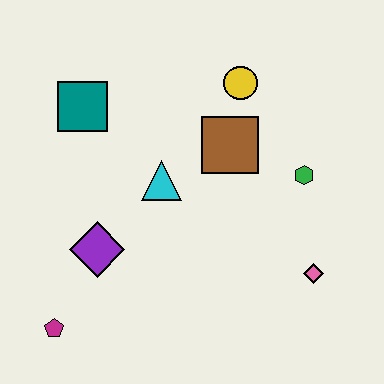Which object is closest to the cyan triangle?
The brown square is closest to the cyan triangle.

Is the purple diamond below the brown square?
Yes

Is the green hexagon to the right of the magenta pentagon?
Yes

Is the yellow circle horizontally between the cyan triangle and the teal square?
No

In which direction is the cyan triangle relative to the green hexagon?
The cyan triangle is to the left of the green hexagon.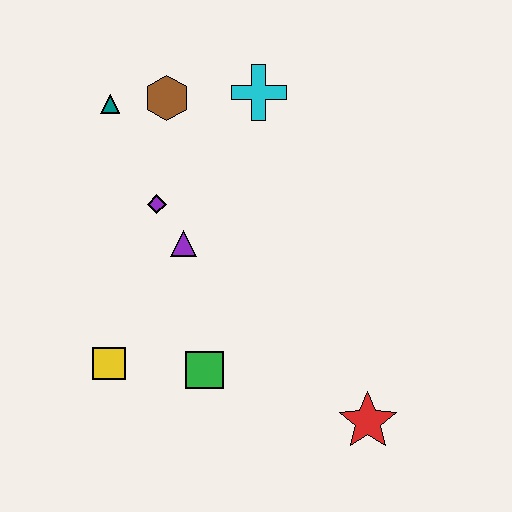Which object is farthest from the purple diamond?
The red star is farthest from the purple diamond.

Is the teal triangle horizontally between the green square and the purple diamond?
No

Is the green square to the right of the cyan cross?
No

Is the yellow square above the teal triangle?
No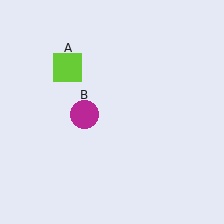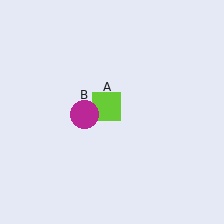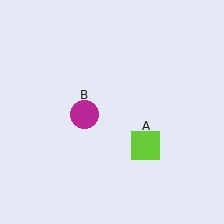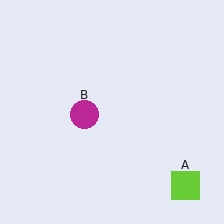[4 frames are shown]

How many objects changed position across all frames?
1 object changed position: lime square (object A).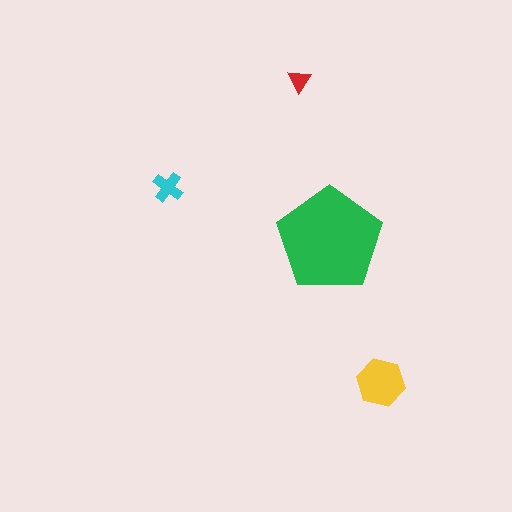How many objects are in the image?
There are 4 objects in the image.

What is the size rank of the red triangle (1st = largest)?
4th.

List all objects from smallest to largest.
The red triangle, the cyan cross, the yellow hexagon, the green pentagon.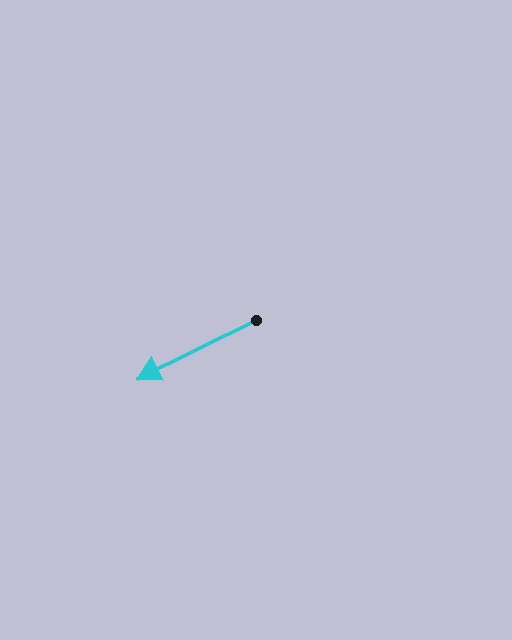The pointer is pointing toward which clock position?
Roughly 8 o'clock.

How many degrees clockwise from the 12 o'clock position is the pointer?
Approximately 243 degrees.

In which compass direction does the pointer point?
Southwest.